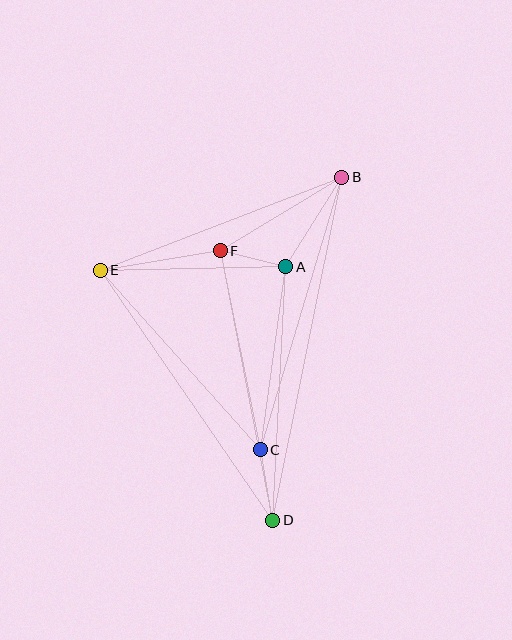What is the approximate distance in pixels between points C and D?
The distance between C and D is approximately 71 pixels.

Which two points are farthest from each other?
Points B and D are farthest from each other.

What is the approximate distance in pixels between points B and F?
The distance between B and F is approximately 142 pixels.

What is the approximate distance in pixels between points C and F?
The distance between C and F is approximately 203 pixels.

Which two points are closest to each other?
Points A and F are closest to each other.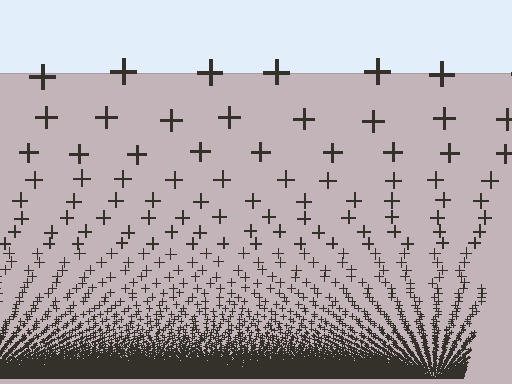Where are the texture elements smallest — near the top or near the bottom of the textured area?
Near the bottom.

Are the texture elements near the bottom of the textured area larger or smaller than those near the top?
Smaller. The gradient is inverted — elements near the bottom are smaller and denser.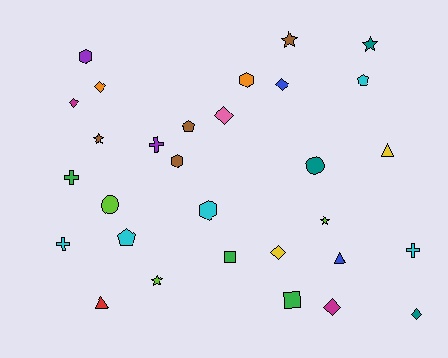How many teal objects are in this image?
There are 3 teal objects.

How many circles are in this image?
There are 2 circles.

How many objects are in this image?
There are 30 objects.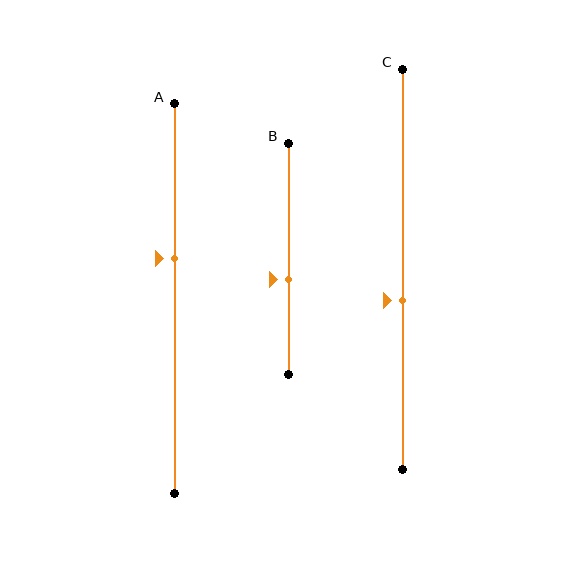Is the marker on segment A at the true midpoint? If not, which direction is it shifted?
No, the marker on segment A is shifted upward by about 10% of the segment length.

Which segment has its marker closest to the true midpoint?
Segment C has its marker closest to the true midpoint.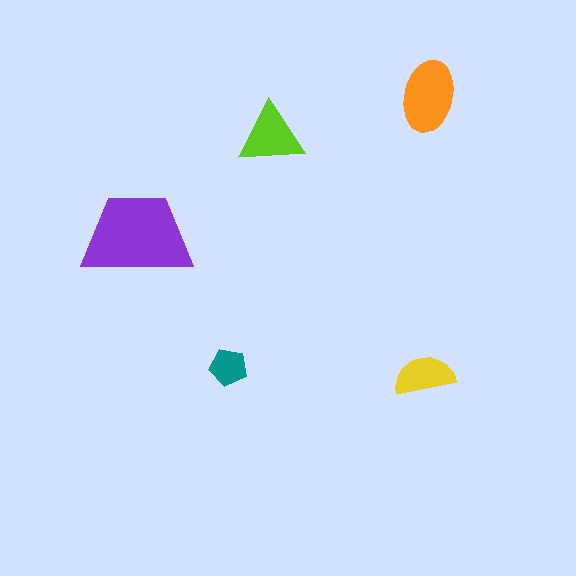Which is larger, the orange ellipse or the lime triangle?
The orange ellipse.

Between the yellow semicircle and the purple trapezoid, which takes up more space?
The purple trapezoid.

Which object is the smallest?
The teal pentagon.